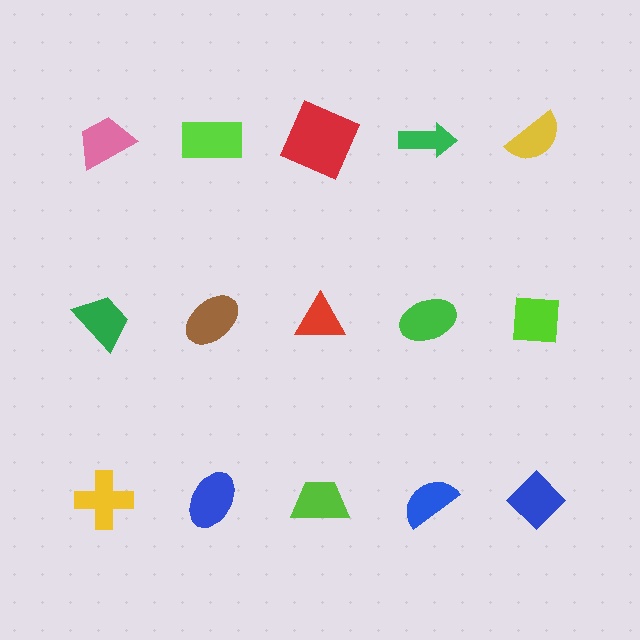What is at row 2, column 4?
A green ellipse.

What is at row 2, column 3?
A red triangle.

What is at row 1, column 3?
A red square.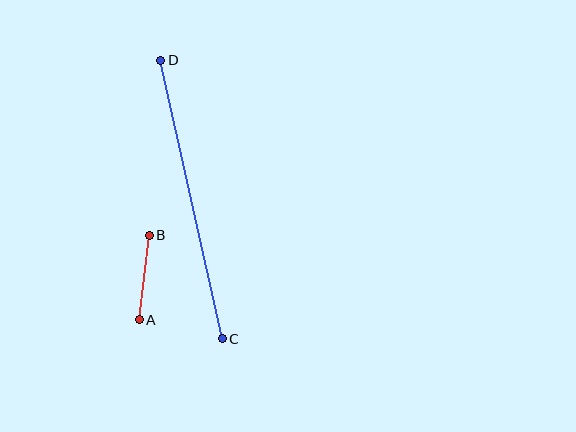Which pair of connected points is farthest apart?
Points C and D are farthest apart.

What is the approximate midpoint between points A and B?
The midpoint is at approximately (144, 278) pixels.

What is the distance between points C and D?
The distance is approximately 286 pixels.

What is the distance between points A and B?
The distance is approximately 85 pixels.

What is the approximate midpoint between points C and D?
The midpoint is at approximately (192, 200) pixels.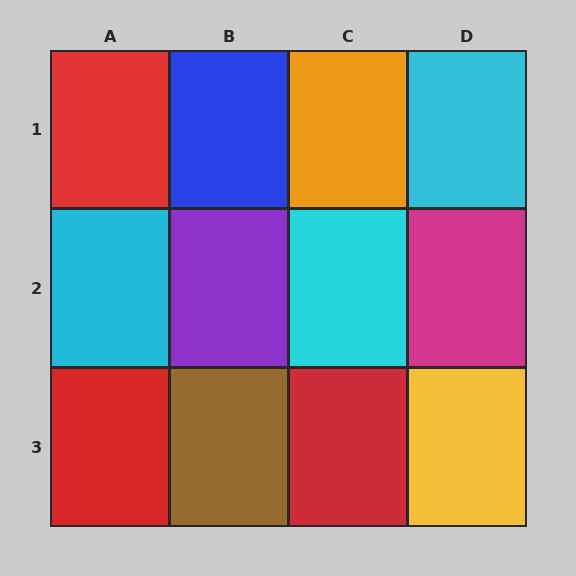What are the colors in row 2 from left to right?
Cyan, purple, cyan, magenta.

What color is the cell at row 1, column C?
Orange.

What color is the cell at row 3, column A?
Red.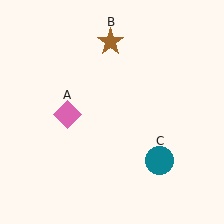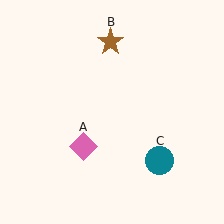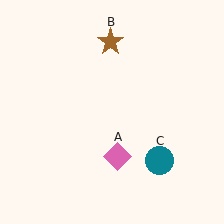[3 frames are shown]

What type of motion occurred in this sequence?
The pink diamond (object A) rotated counterclockwise around the center of the scene.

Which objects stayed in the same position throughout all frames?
Brown star (object B) and teal circle (object C) remained stationary.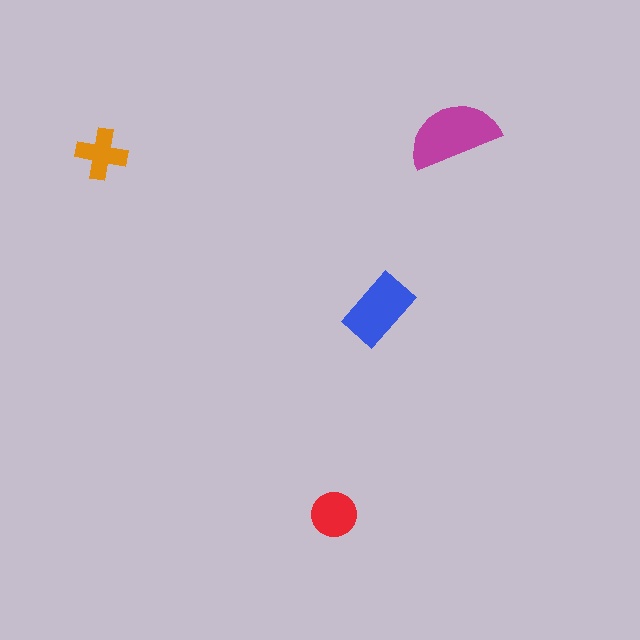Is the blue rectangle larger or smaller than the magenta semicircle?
Smaller.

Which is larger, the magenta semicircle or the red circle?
The magenta semicircle.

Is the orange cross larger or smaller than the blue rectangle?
Smaller.